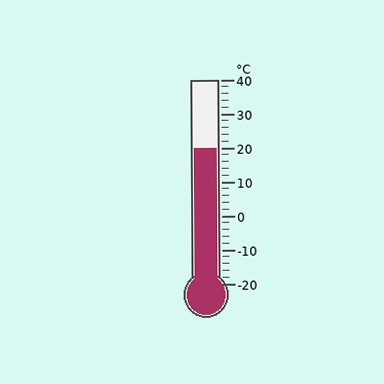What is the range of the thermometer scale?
The thermometer scale ranges from -20°C to 40°C.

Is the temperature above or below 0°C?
The temperature is above 0°C.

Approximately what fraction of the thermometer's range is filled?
The thermometer is filled to approximately 65% of its range.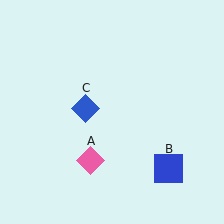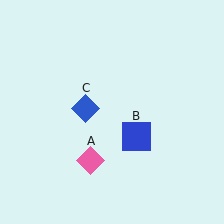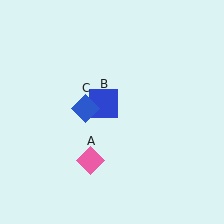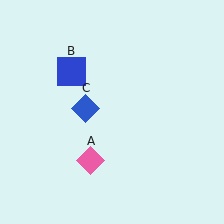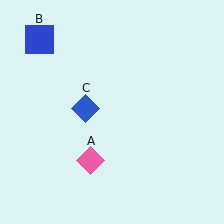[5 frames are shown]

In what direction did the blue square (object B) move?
The blue square (object B) moved up and to the left.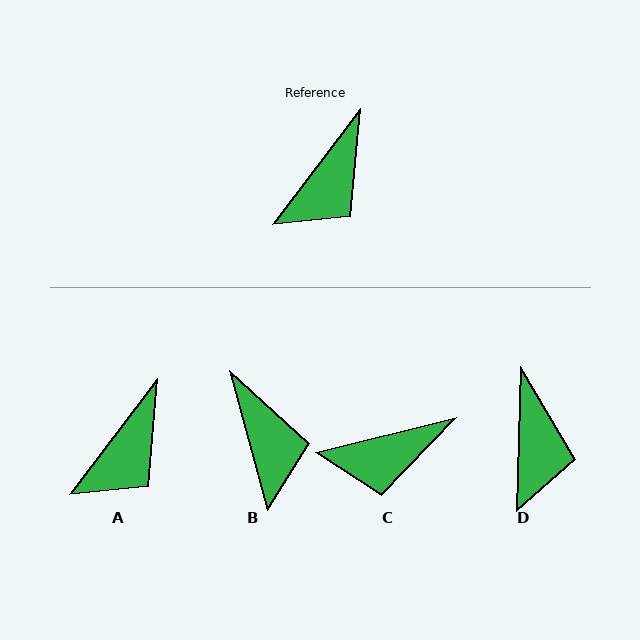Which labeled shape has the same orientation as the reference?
A.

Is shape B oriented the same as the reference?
No, it is off by about 53 degrees.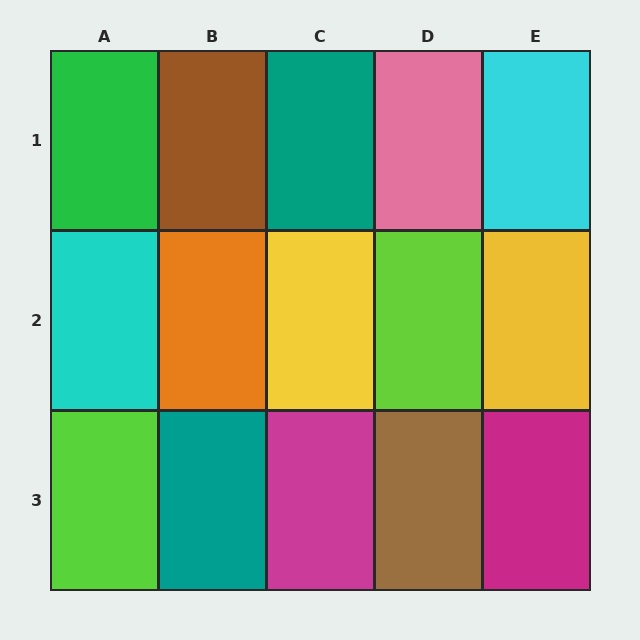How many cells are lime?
2 cells are lime.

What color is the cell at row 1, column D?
Pink.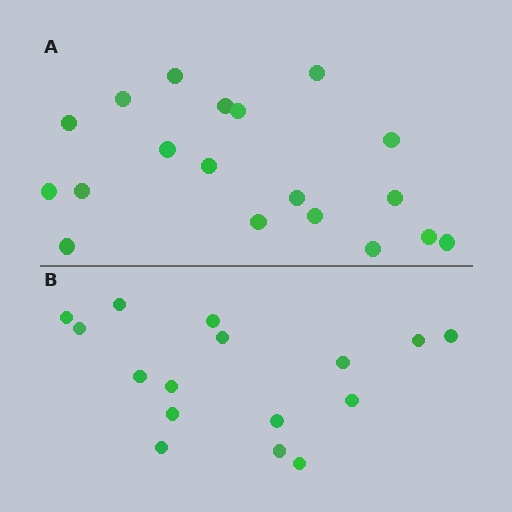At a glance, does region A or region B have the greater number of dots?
Region A (the top region) has more dots.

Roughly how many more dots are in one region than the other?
Region A has just a few more — roughly 2 or 3 more dots than region B.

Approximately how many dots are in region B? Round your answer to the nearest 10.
About 20 dots. (The exact count is 16, which rounds to 20.)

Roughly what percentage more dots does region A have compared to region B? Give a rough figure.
About 20% more.